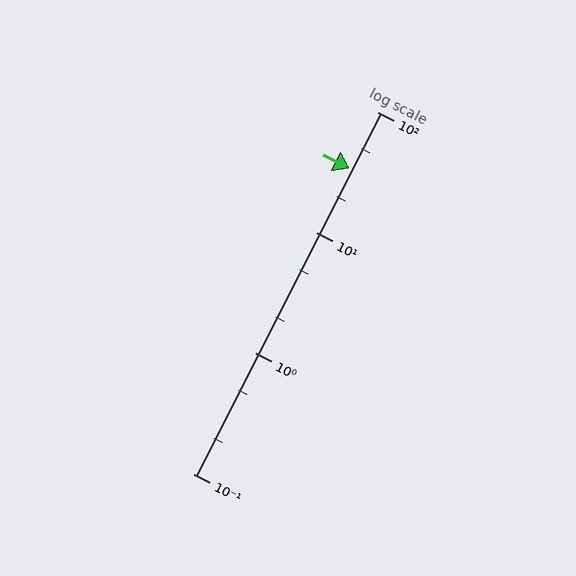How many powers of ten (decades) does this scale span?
The scale spans 3 decades, from 0.1 to 100.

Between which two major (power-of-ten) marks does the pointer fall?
The pointer is between 10 and 100.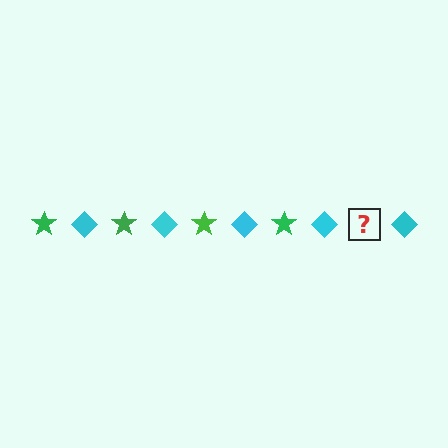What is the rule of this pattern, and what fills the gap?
The rule is that the pattern alternates between green star and cyan diamond. The gap should be filled with a green star.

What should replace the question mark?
The question mark should be replaced with a green star.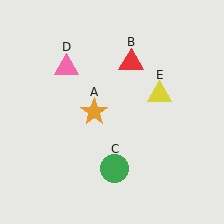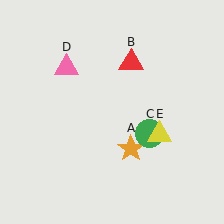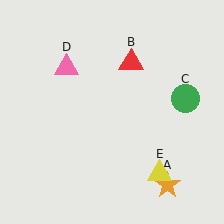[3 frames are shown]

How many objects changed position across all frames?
3 objects changed position: orange star (object A), green circle (object C), yellow triangle (object E).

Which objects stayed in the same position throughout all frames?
Red triangle (object B) and pink triangle (object D) remained stationary.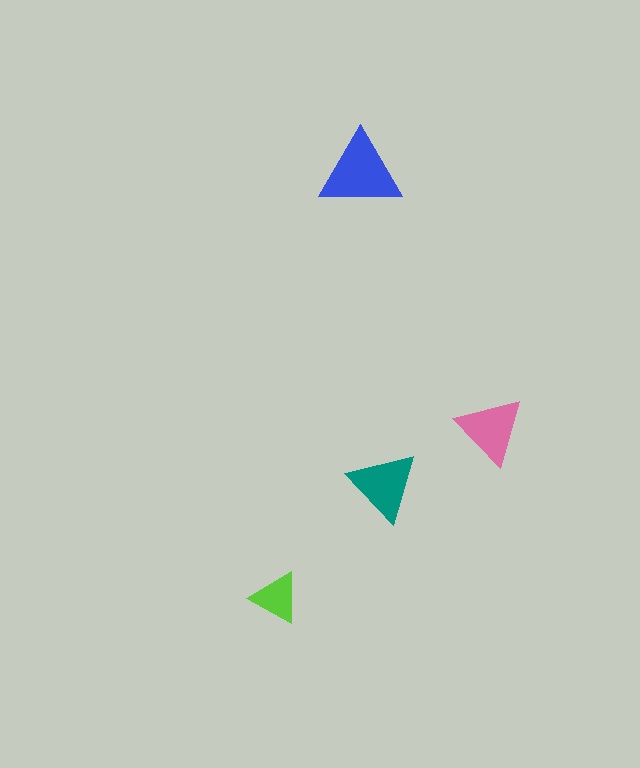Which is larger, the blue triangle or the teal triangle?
The blue one.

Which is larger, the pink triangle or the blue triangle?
The blue one.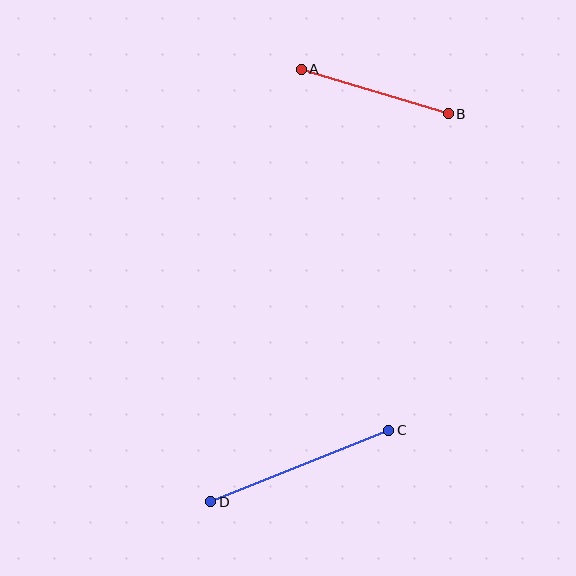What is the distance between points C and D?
The distance is approximately 192 pixels.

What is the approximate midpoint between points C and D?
The midpoint is at approximately (300, 466) pixels.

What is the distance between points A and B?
The distance is approximately 153 pixels.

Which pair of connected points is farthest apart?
Points C and D are farthest apart.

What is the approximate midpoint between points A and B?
The midpoint is at approximately (375, 91) pixels.